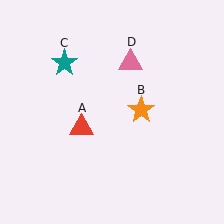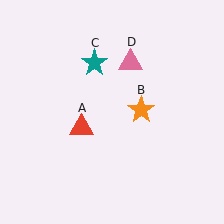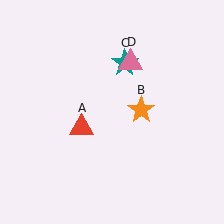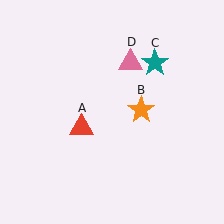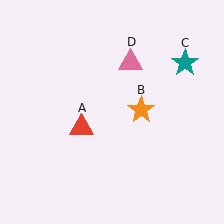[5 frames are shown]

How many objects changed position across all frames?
1 object changed position: teal star (object C).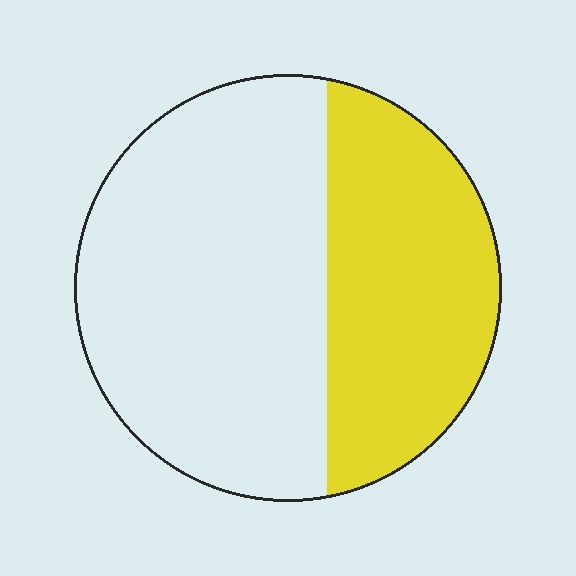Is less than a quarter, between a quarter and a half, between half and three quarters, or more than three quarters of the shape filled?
Between a quarter and a half.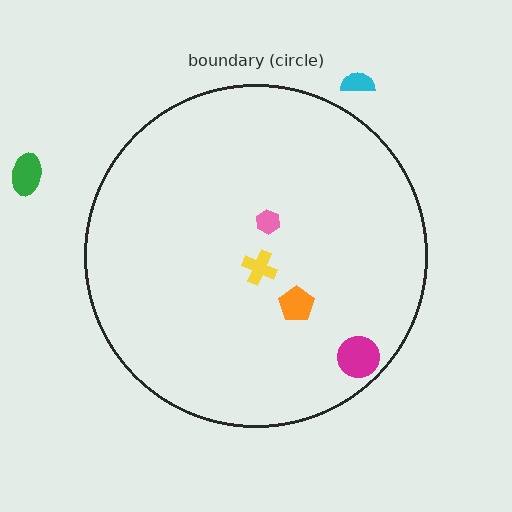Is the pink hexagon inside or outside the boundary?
Inside.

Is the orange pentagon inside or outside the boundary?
Inside.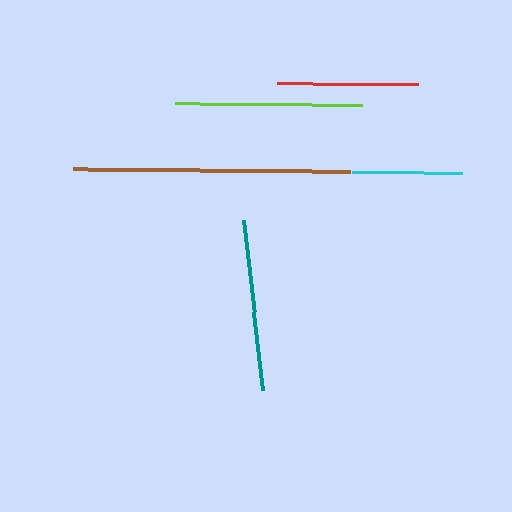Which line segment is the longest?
The brown line is the longest at approximately 277 pixels.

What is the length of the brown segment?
The brown segment is approximately 277 pixels long.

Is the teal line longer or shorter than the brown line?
The brown line is longer than the teal line.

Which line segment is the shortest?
The cyan line is the shortest at approximately 110 pixels.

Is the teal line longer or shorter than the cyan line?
The teal line is longer than the cyan line.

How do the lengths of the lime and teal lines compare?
The lime and teal lines are approximately the same length.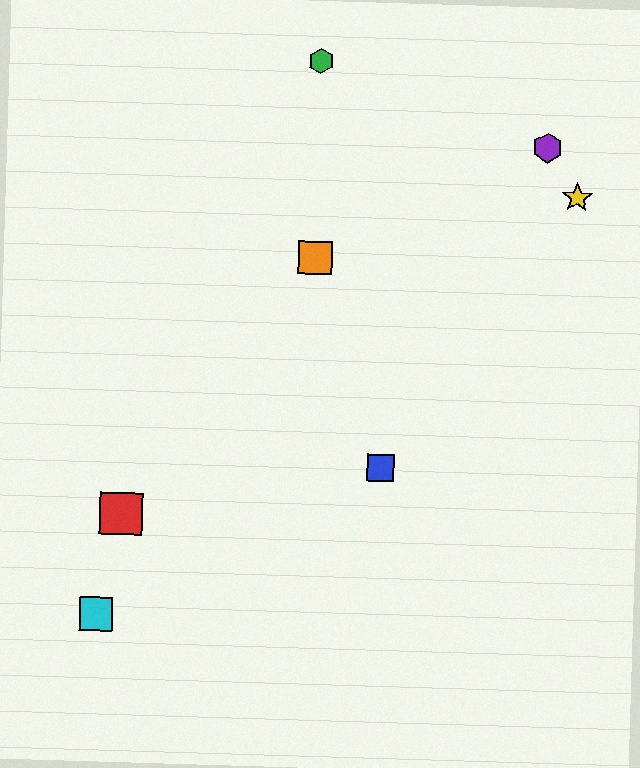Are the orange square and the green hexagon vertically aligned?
Yes, both are at x≈315.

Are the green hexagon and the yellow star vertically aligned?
No, the green hexagon is at x≈321 and the yellow star is at x≈577.